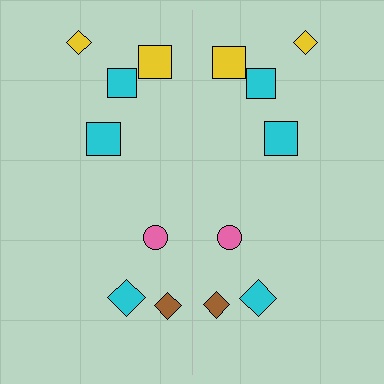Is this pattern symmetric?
Yes, this pattern has bilateral (reflection) symmetry.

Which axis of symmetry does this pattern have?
The pattern has a vertical axis of symmetry running through the center of the image.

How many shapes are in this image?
There are 14 shapes in this image.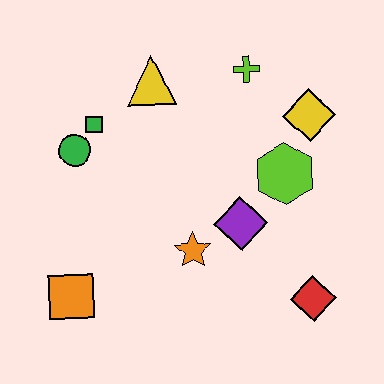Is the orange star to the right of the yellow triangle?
Yes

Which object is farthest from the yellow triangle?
The red diamond is farthest from the yellow triangle.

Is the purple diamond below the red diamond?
No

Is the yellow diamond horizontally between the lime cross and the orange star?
No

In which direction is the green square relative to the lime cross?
The green square is to the left of the lime cross.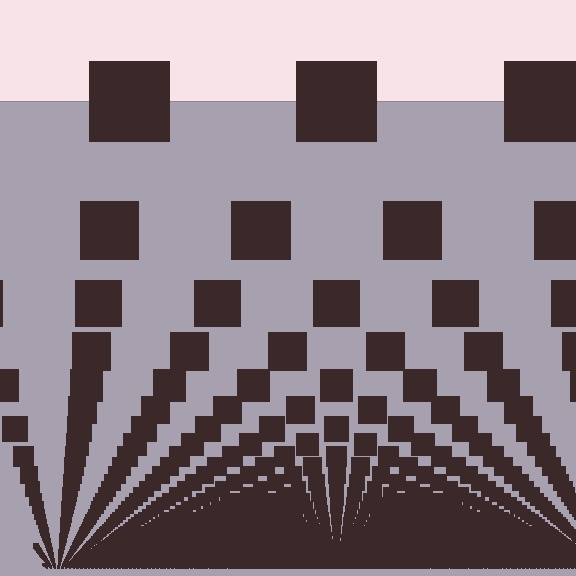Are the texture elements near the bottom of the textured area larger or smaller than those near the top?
Smaller. The gradient is inverted — elements near the bottom are smaller and denser.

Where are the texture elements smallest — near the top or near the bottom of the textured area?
Near the bottom.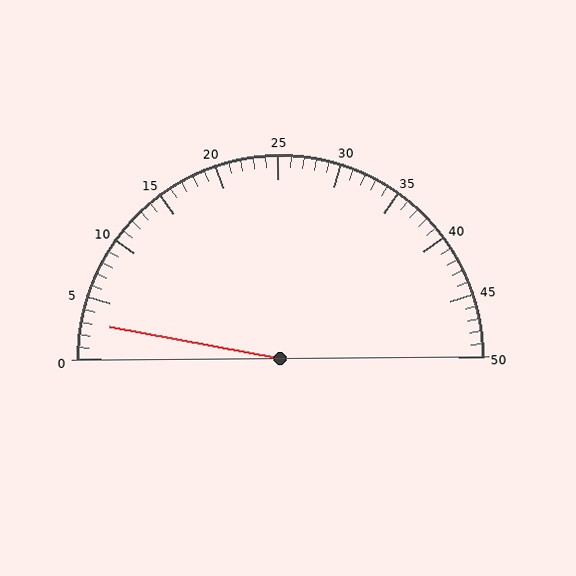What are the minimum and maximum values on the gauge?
The gauge ranges from 0 to 50.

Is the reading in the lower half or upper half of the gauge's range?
The reading is in the lower half of the range (0 to 50).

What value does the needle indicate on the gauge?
The needle indicates approximately 3.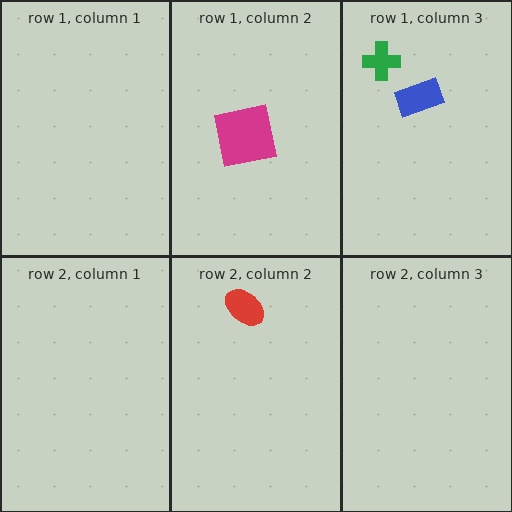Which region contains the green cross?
The row 1, column 3 region.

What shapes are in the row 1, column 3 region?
The green cross, the blue rectangle.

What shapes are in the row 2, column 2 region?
The red ellipse.